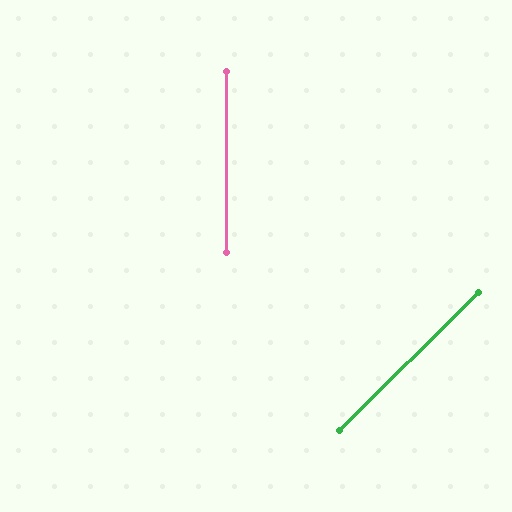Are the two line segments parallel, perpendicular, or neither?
Neither parallel nor perpendicular — they differ by about 45°.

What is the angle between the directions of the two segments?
Approximately 45 degrees.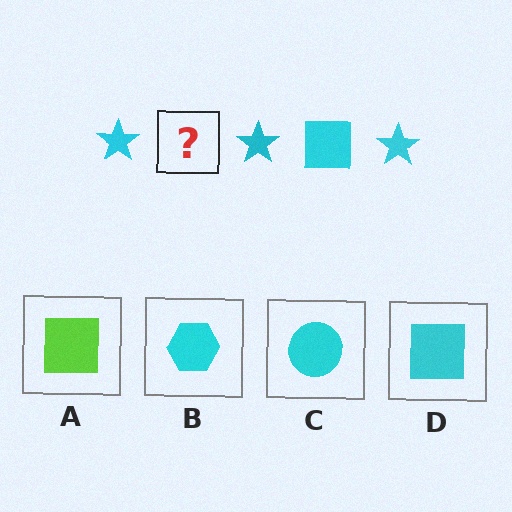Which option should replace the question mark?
Option D.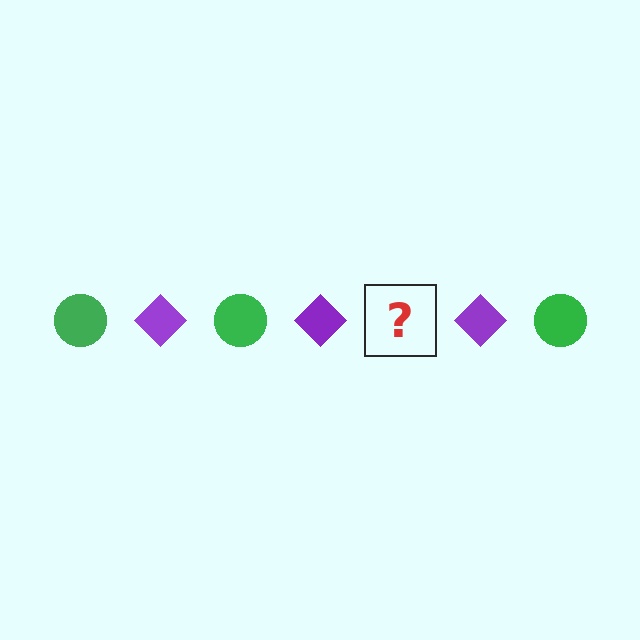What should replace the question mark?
The question mark should be replaced with a green circle.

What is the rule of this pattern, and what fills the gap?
The rule is that the pattern alternates between green circle and purple diamond. The gap should be filled with a green circle.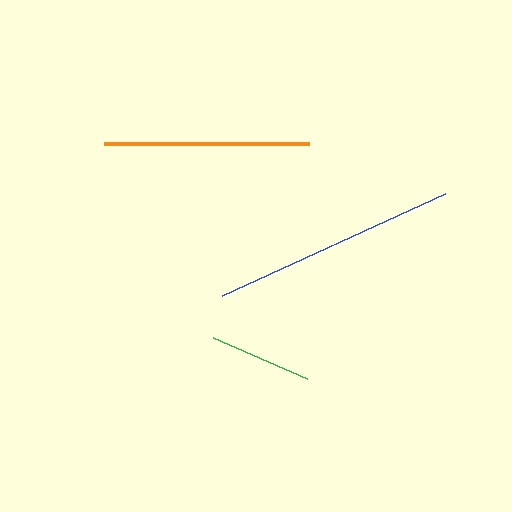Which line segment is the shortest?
The green line is the shortest at approximately 102 pixels.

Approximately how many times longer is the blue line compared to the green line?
The blue line is approximately 2.4 times the length of the green line.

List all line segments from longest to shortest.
From longest to shortest: blue, orange, green.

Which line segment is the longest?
The blue line is the longest at approximately 245 pixels.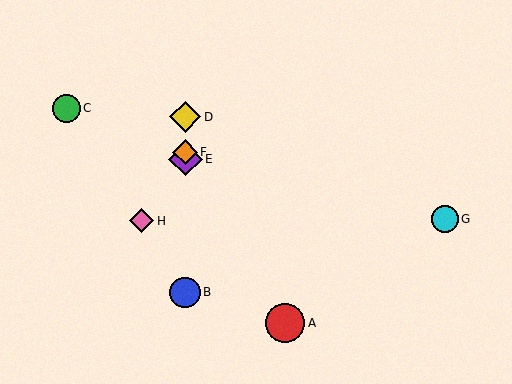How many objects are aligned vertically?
4 objects (B, D, E, F) are aligned vertically.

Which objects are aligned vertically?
Objects B, D, E, F are aligned vertically.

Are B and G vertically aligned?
No, B is at x≈185 and G is at x≈445.